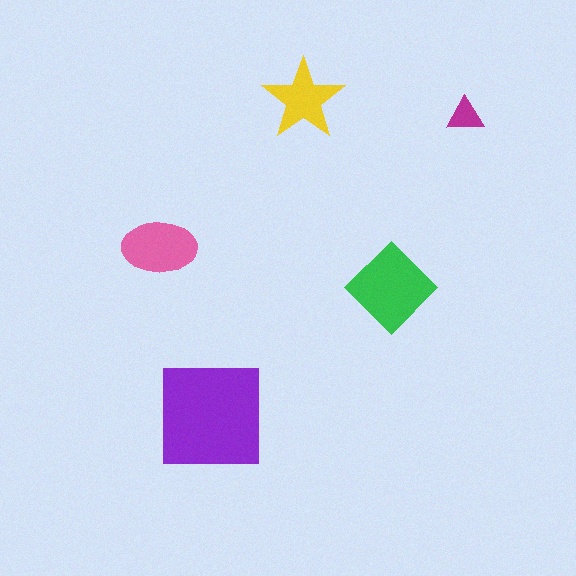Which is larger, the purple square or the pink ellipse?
The purple square.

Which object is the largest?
The purple square.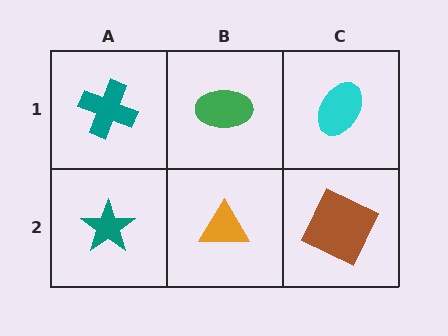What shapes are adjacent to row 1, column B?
An orange triangle (row 2, column B), a teal cross (row 1, column A), a cyan ellipse (row 1, column C).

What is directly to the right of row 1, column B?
A cyan ellipse.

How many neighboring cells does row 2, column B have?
3.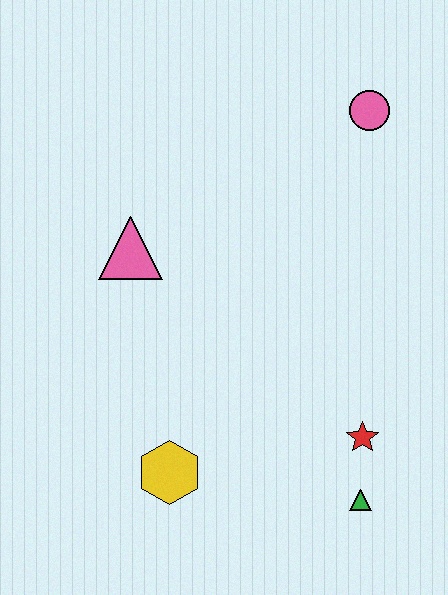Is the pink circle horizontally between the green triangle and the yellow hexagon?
No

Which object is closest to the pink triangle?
The yellow hexagon is closest to the pink triangle.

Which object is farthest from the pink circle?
The yellow hexagon is farthest from the pink circle.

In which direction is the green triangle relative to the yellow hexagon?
The green triangle is to the right of the yellow hexagon.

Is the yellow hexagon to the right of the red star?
No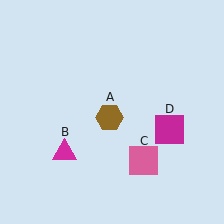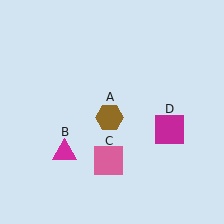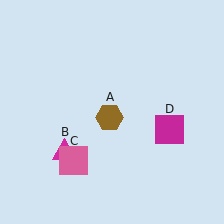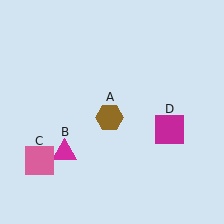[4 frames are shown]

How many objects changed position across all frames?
1 object changed position: pink square (object C).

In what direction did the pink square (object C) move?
The pink square (object C) moved left.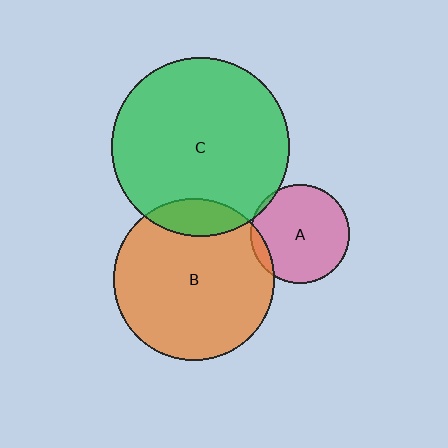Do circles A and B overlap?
Yes.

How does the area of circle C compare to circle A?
Approximately 3.3 times.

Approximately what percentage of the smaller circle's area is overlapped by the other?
Approximately 10%.